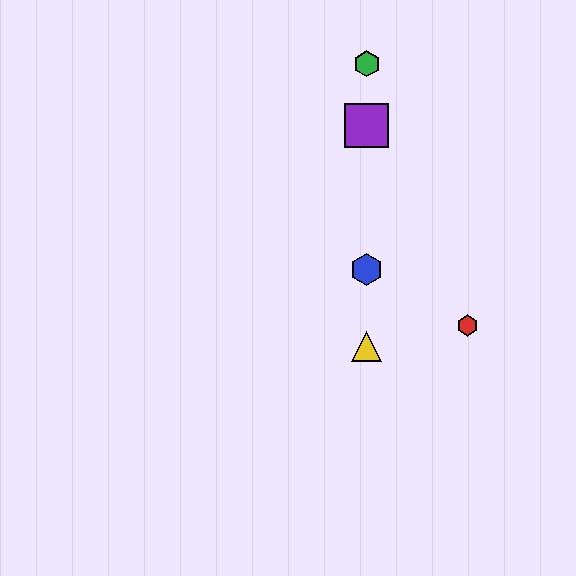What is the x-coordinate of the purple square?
The purple square is at x≈367.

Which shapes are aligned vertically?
The blue hexagon, the green hexagon, the yellow triangle, the purple square are aligned vertically.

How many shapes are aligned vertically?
4 shapes (the blue hexagon, the green hexagon, the yellow triangle, the purple square) are aligned vertically.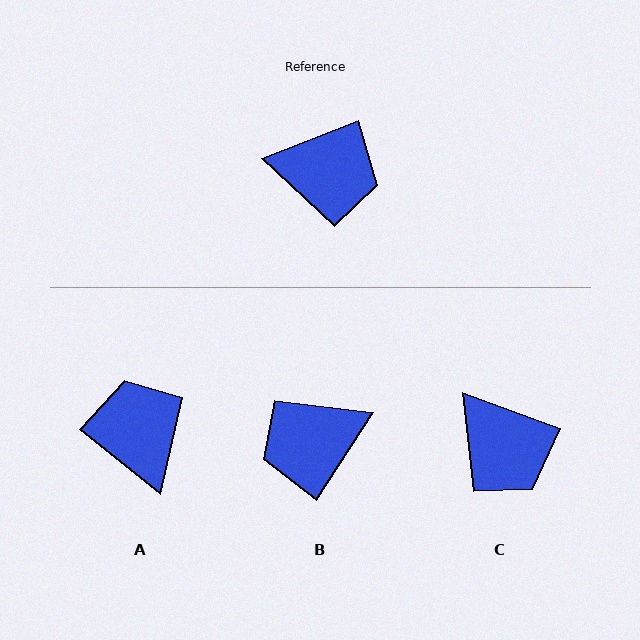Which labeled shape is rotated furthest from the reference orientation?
B, about 144 degrees away.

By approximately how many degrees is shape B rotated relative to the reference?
Approximately 144 degrees clockwise.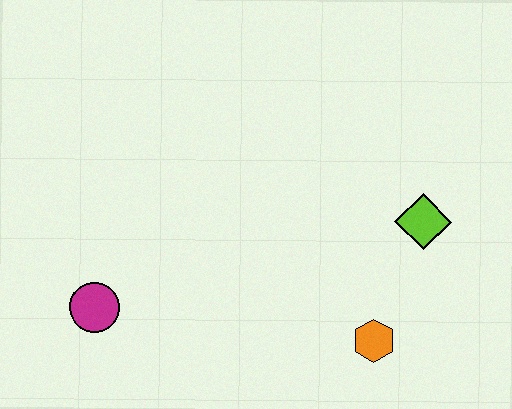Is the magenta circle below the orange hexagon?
No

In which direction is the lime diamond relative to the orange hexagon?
The lime diamond is above the orange hexagon.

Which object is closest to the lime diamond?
The orange hexagon is closest to the lime diamond.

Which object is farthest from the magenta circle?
The lime diamond is farthest from the magenta circle.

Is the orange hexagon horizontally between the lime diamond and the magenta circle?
Yes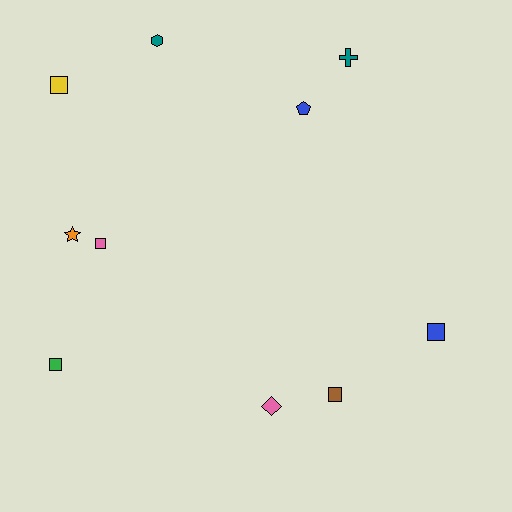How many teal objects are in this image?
There are 2 teal objects.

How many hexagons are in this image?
There is 1 hexagon.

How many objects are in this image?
There are 10 objects.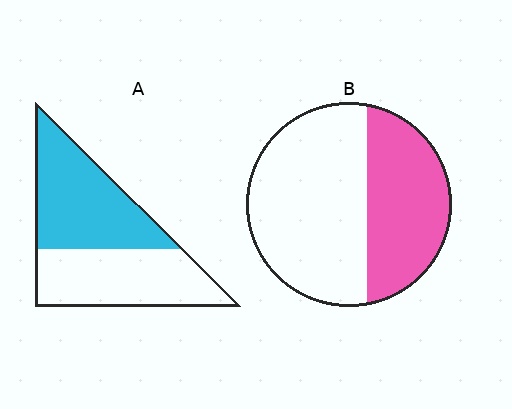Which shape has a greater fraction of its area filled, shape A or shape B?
Shape A.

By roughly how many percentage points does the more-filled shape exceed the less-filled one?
By roughly 15 percentage points (A over B).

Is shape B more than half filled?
No.